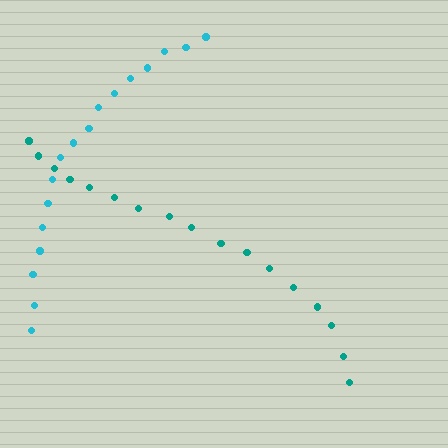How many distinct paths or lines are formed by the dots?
There are 2 distinct paths.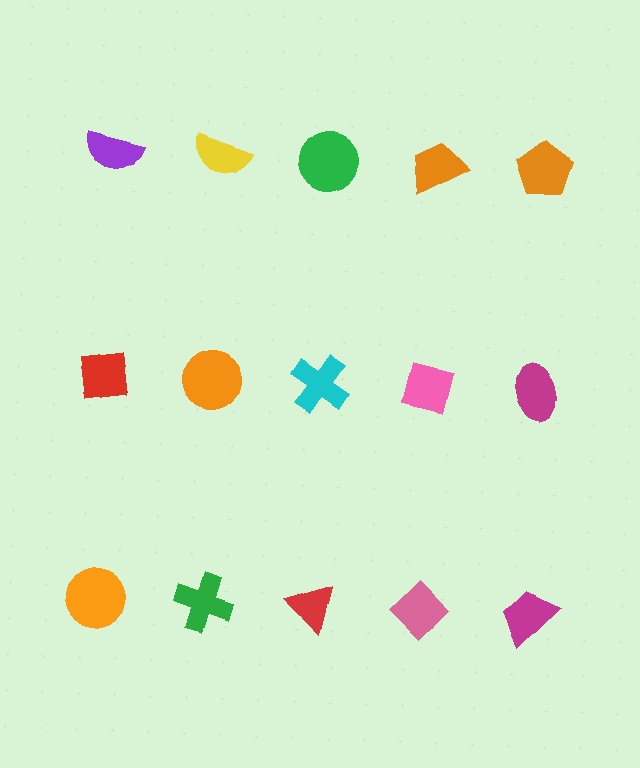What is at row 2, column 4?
A pink square.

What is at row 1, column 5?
An orange pentagon.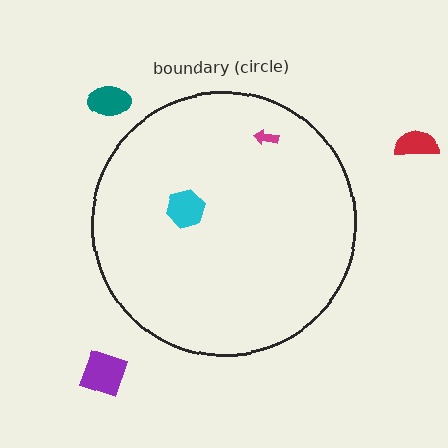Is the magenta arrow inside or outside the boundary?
Inside.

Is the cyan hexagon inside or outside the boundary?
Inside.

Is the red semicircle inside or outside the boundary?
Outside.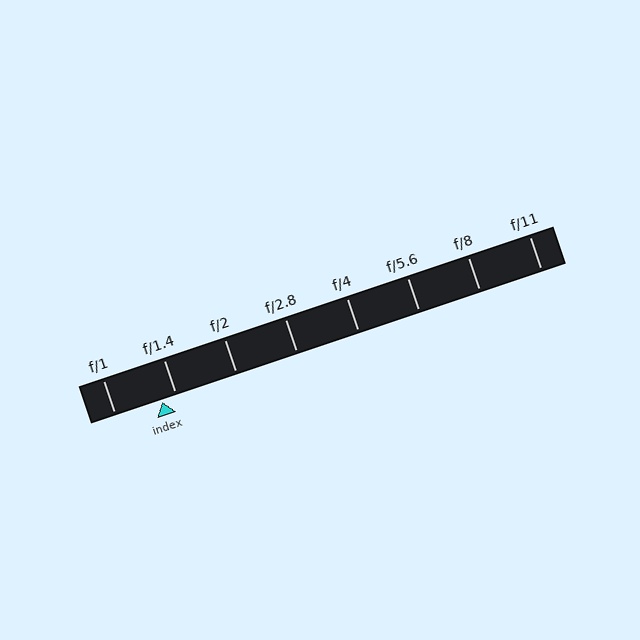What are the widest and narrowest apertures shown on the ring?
The widest aperture shown is f/1 and the narrowest is f/11.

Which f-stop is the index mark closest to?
The index mark is closest to f/1.4.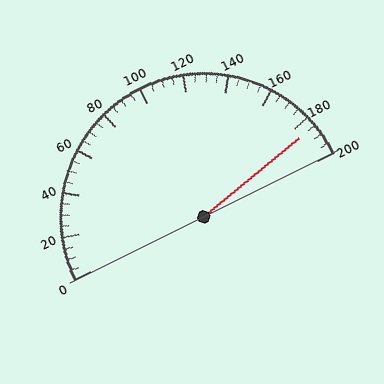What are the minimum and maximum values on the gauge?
The gauge ranges from 0 to 200.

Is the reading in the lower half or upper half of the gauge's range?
The reading is in the upper half of the range (0 to 200).